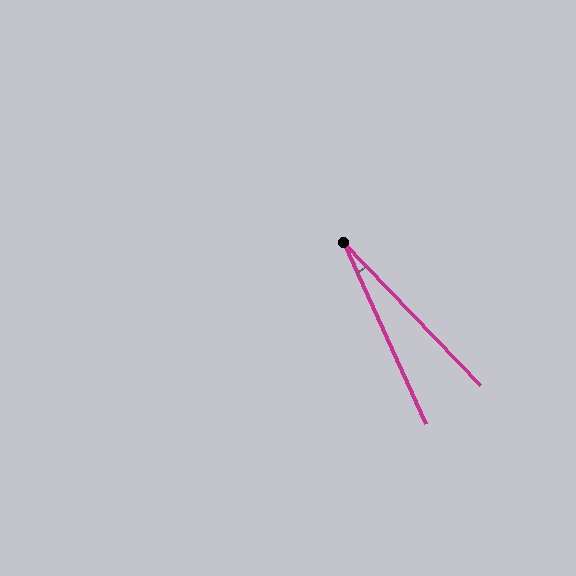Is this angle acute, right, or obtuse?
It is acute.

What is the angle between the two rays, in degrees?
Approximately 19 degrees.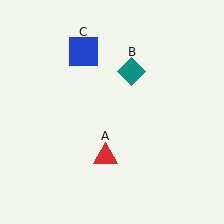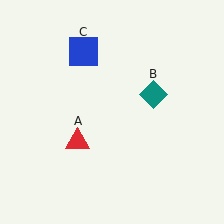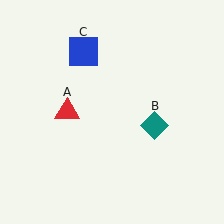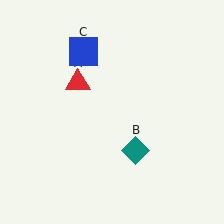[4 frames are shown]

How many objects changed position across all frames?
2 objects changed position: red triangle (object A), teal diamond (object B).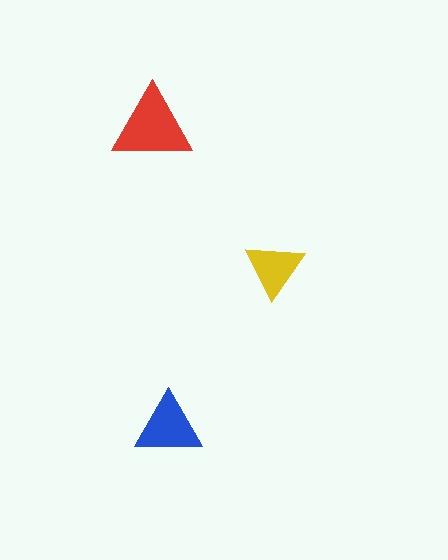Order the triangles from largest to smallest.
the red one, the blue one, the yellow one.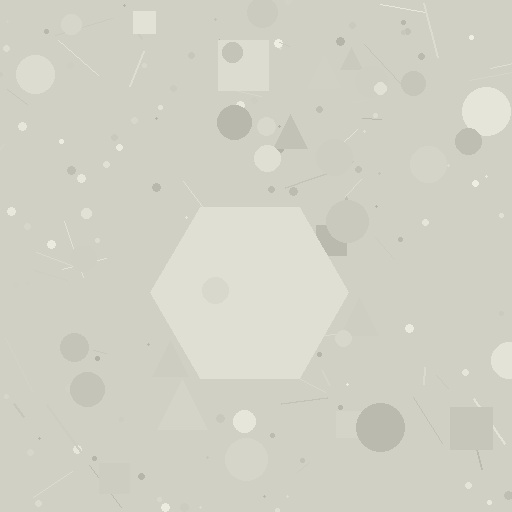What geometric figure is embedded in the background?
A hexagon is embedded in the background.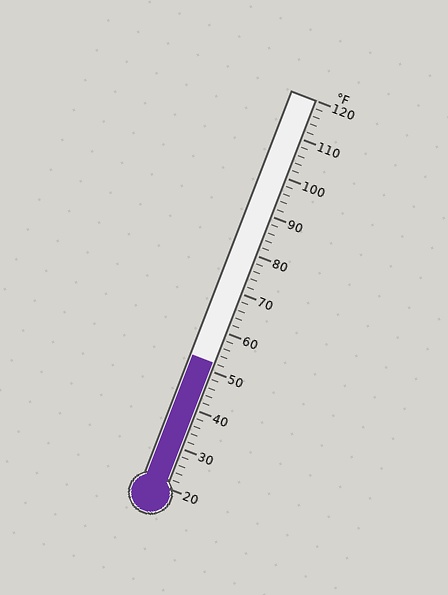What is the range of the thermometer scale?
The thermometer scale ranges from 20°F to 120°F.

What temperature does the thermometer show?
The thermometer shows approximately 52°F.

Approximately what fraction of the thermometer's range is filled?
The thermometer is filled to approximately 30% of its range.